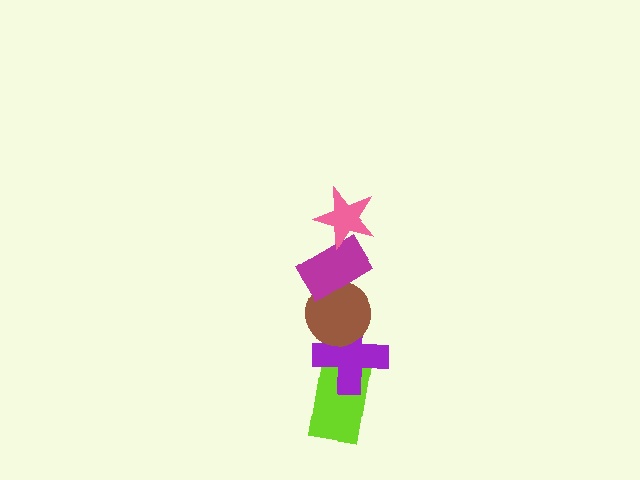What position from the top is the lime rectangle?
The lime rectangle is 5th from the top.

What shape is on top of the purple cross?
The brown circle is on top of the purple cross.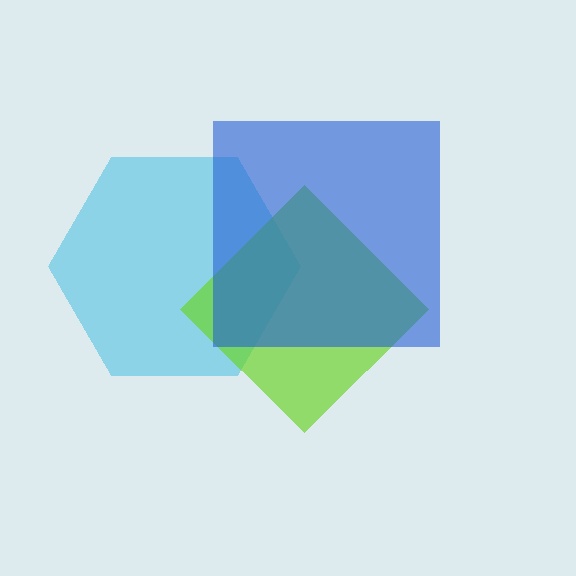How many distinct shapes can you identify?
There are 3 distinct shapes: a cyan hexagon, a lime diamond, a blue square.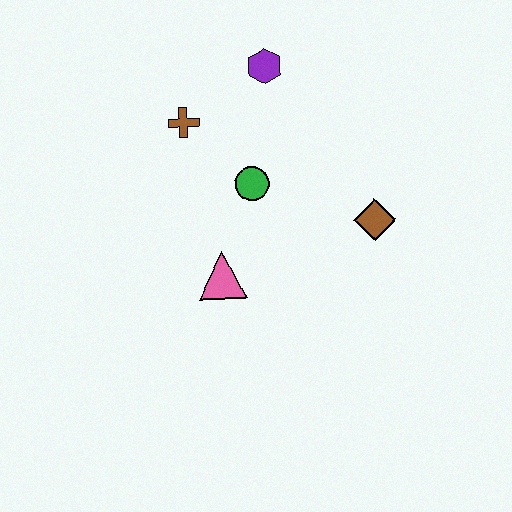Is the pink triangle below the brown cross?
Yes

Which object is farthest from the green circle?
The brown diamond is farthest from the green circle.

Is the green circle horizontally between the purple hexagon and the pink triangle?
Yes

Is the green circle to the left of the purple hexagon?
Yes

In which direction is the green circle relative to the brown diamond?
The green circle is to the left of the brown diamond.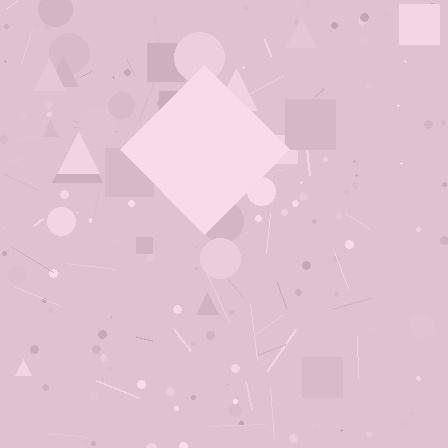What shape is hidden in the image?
A diamond is hidden in the image.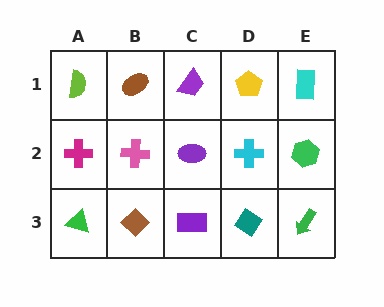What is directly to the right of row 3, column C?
A teal diamond.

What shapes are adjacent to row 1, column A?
A magenta cross (row 2, column A), a brown ellipse (row 1, column B).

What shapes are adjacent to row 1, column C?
A purple ellipse (row 2, column C), a brown ellipse (row 1, column B), a yellow pentagon (row 1, column D).